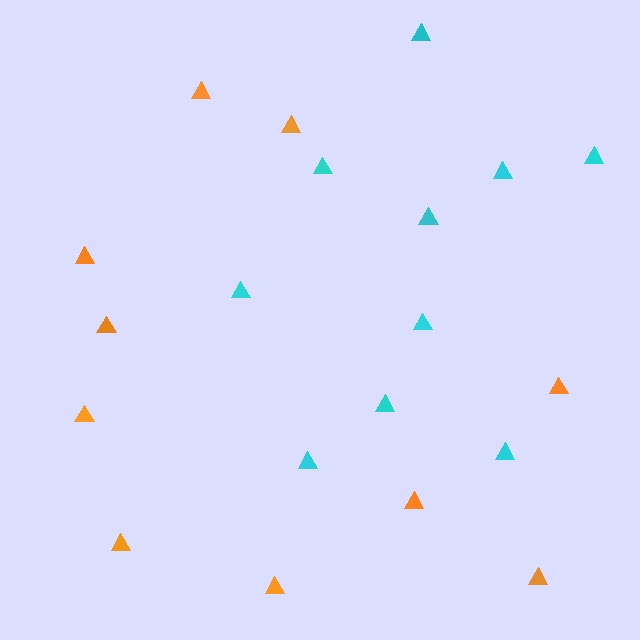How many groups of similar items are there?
There are 2 groups: one group of cyan triangles (10) and one group of orange triangles (10).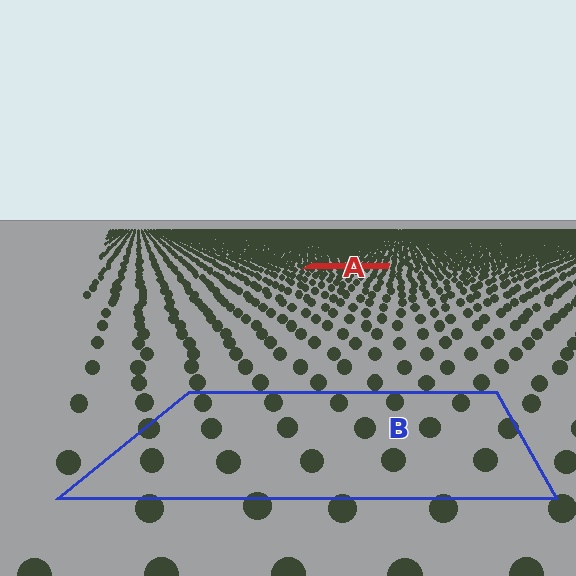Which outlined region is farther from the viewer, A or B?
Region A is farther from the viewer — the texture elements inside it appear smaller and more densely packed.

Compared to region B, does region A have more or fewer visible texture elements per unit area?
Region A has more texture elements per unit area — they are packed more densely because it is farther away.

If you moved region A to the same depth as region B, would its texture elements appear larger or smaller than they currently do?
They would appear larger. At a closer depth, the same texture elements are projected at a bigger on-screen size.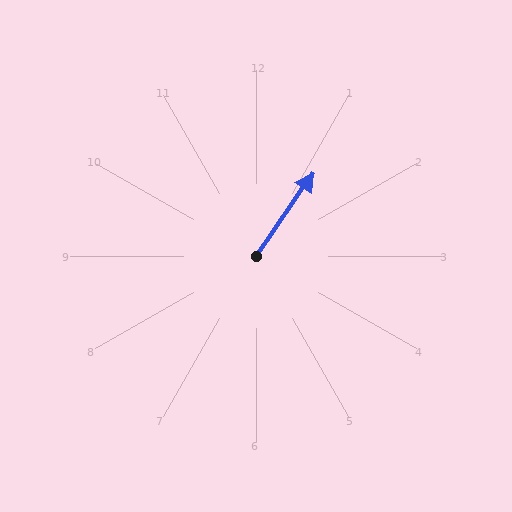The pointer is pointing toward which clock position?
Roughly 1 o'clock.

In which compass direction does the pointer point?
Northeast.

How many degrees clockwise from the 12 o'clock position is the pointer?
Approximately 35 degrees.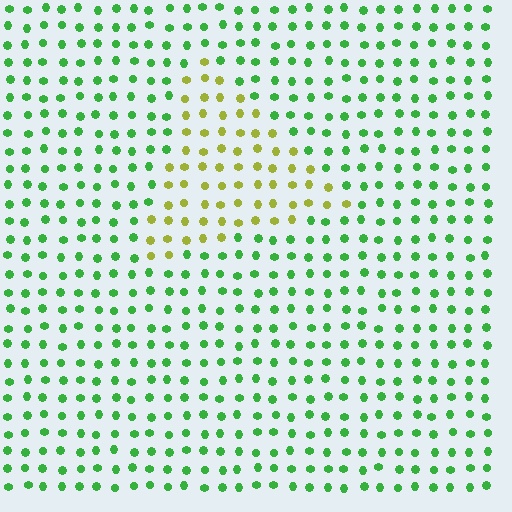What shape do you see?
I see a triangle.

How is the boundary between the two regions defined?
The boundary is defined purely by a slight shift in hue (about 54 degrees). Spacing, size, and orientation are identical on both sides.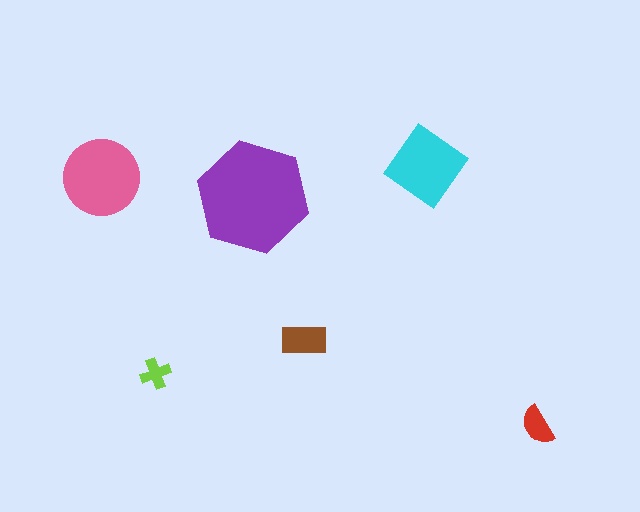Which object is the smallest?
The lime cross.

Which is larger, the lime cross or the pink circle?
The pink circle.